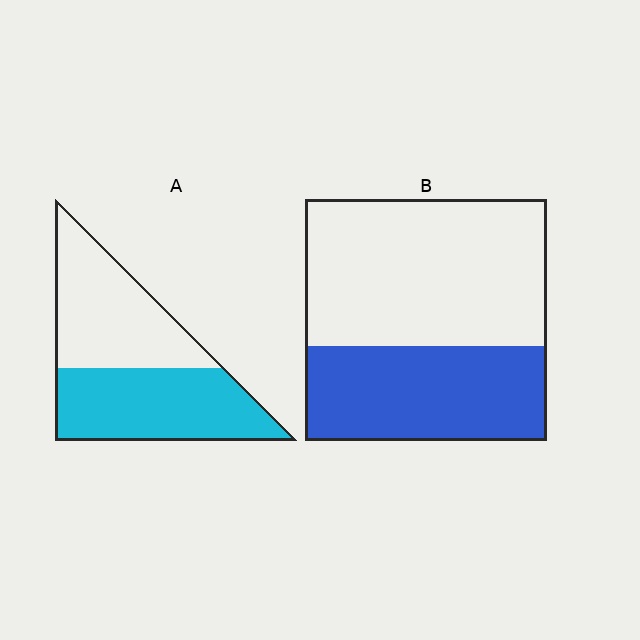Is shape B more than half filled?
No.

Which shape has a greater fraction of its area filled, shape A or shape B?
Shape A.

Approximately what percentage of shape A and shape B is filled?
A is approximately 50% and B is approximately 40%.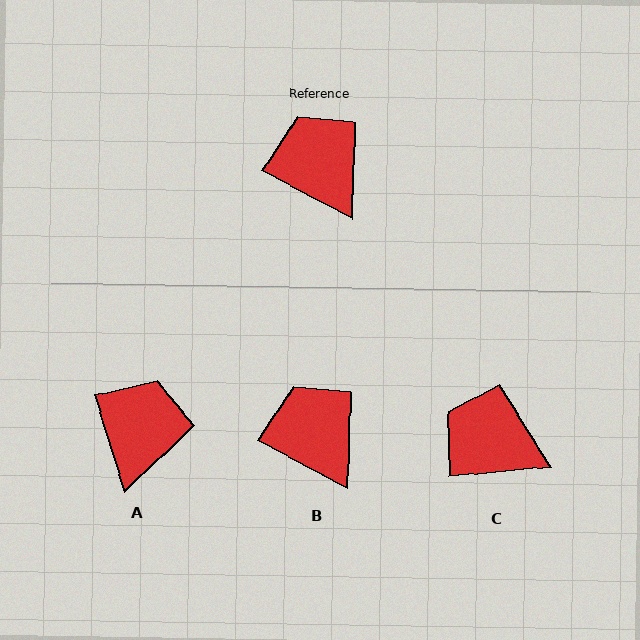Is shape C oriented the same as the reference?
No, it is off by about 33 degrees.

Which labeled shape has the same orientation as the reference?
B.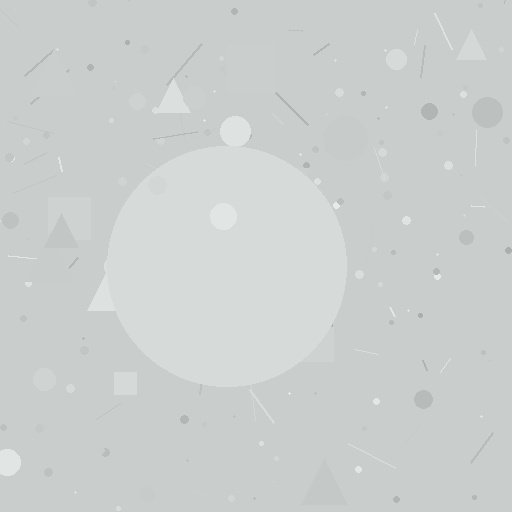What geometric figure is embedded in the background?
A circle is embedded in the background.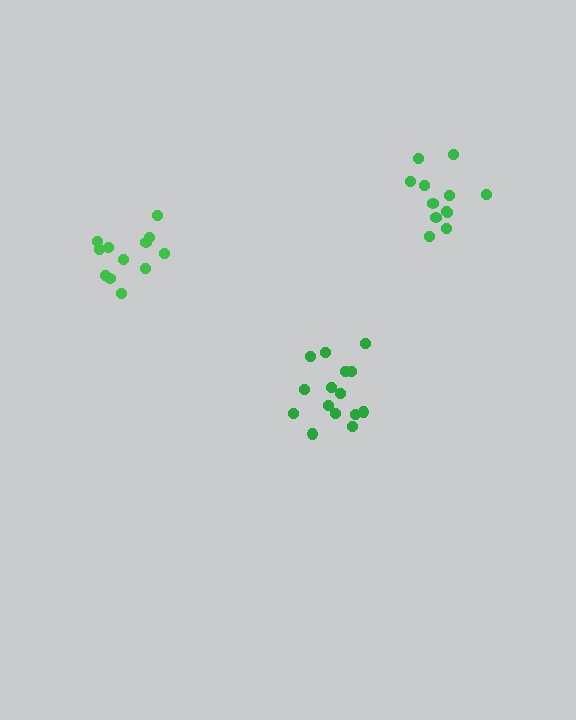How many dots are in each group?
Group 1: 15 dots, Group 2: 12 dots, Group 3: 12 dots (39 total).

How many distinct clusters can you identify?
There are 3 distinct clusters.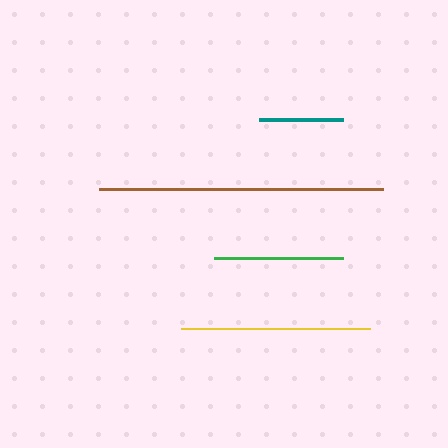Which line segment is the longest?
The brown line is the longest at approximately 284 pixels.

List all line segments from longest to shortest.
From longest to shortest: brown, yellow, green, teal.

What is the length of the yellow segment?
The yellow segment is approximately 189 pixels long.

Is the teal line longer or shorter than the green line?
The green line is longer than the teal line.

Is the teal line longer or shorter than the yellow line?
The yellow line is longer than the teal line.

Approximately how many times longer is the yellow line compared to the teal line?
The yellow line is approximately 2.2 times the length of the teal line.